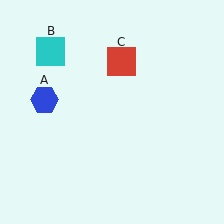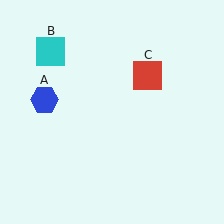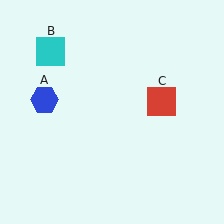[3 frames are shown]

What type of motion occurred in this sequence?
The red square (object C) rotated clockwise around the center of the scene.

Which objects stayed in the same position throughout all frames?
Blue hexagon (object A) and cyan square (object B) remained stationary.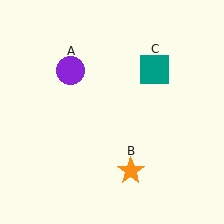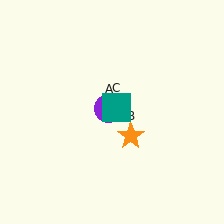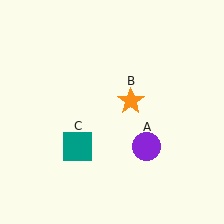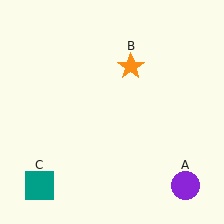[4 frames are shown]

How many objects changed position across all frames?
3 objects changed position: purple circle (object A), orange star (object B), teal square (object C).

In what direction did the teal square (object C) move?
The teal square (object C) moved down and to the left.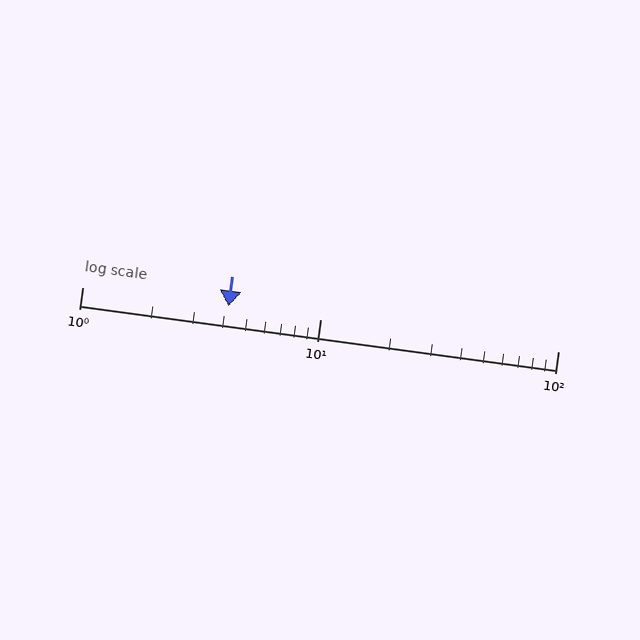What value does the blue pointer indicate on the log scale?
The pointer indicates approximately 4.1.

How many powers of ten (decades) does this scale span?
The scale spans 2 decades, from 1 to 100.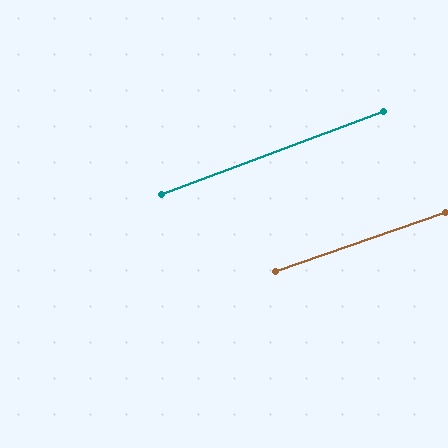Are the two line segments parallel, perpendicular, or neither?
Parallel — their directions differ by only 1.3°.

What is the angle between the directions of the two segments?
Approximately 1 degree.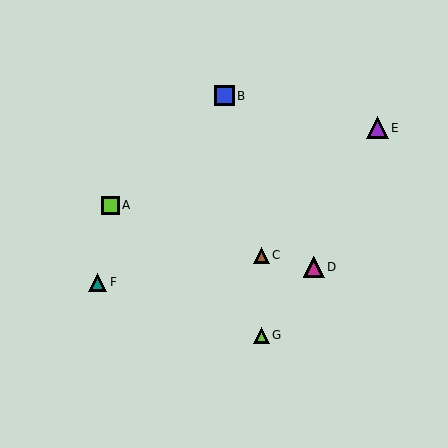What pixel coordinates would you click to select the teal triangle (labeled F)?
Click at (98, 282) to select the teal triangle F.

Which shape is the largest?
The purple triangle (labeled E) is the largest.